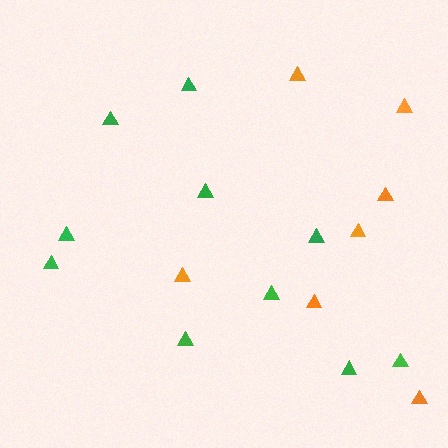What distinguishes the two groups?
There are 2 groups: one group of green triangles (10) and one group of orange triangles (7).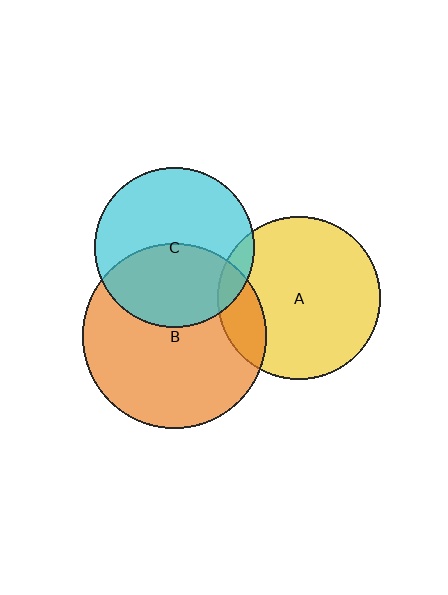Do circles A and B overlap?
Yes.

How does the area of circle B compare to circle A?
Approximately 1.3 times.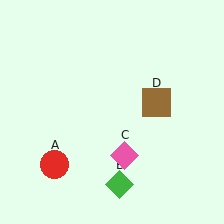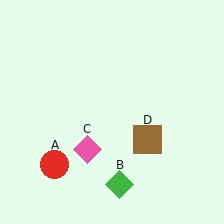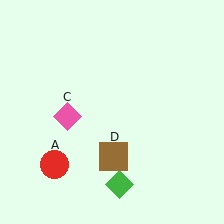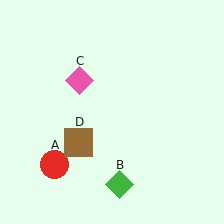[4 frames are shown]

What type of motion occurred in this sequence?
The pink diamond (object C), brown square (object D) rotated clockwise around the center of the scene.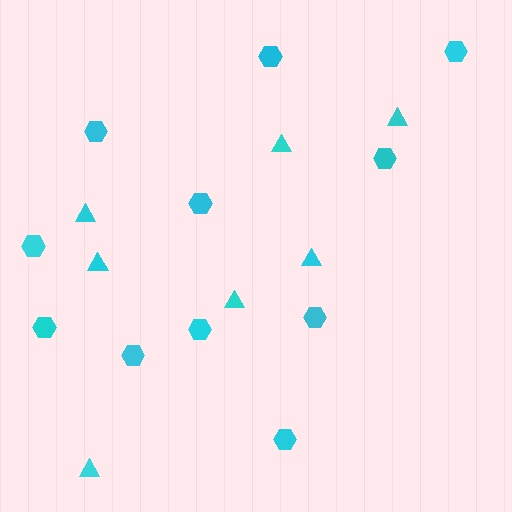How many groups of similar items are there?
There are 2 groups: one group of triangles (7) and one group of hexagons (11).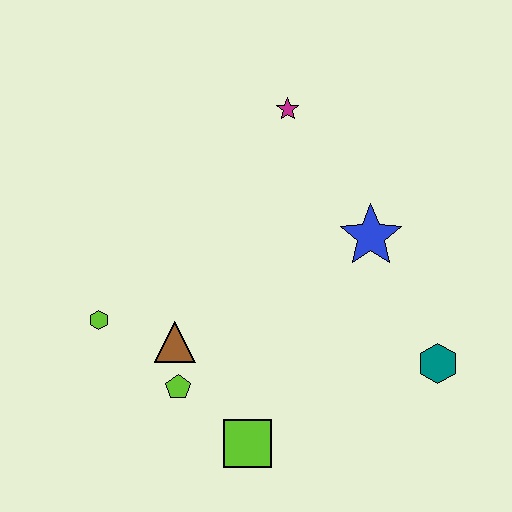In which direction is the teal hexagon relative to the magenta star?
The teal hexagon is below the magenta star.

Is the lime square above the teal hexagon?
No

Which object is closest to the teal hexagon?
The blue star is closest to the teal hexagon.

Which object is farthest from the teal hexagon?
The lime hexagon is farthest from the teal hexagon.